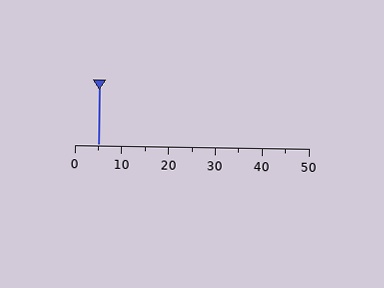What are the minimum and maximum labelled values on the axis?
The axis runs from 0 to 50.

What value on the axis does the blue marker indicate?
The marker indicates approximately 5.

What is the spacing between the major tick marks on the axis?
The major ticks are spaced 10 apart.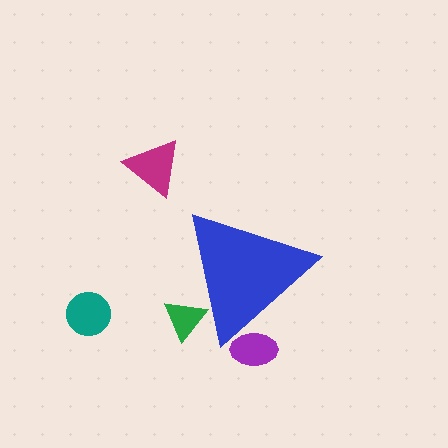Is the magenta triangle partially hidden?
No, the magenta triangle is fully visible.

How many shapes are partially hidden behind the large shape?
2 shapes are partially hidden.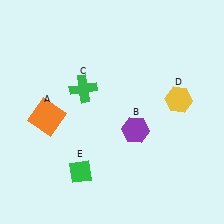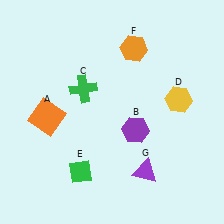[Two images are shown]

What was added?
An orange hexagon (F), a purple triangle (G) were added in Image 2.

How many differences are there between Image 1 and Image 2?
There are 2 differences between the two images.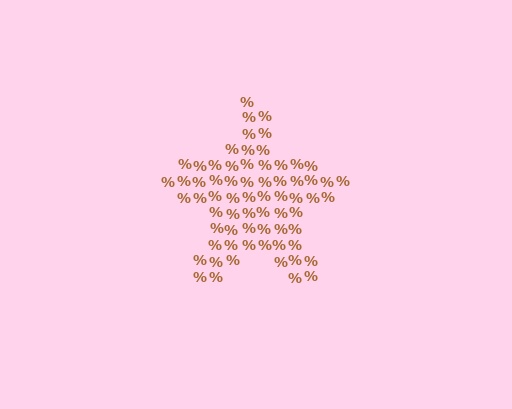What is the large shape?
The large shape is a star.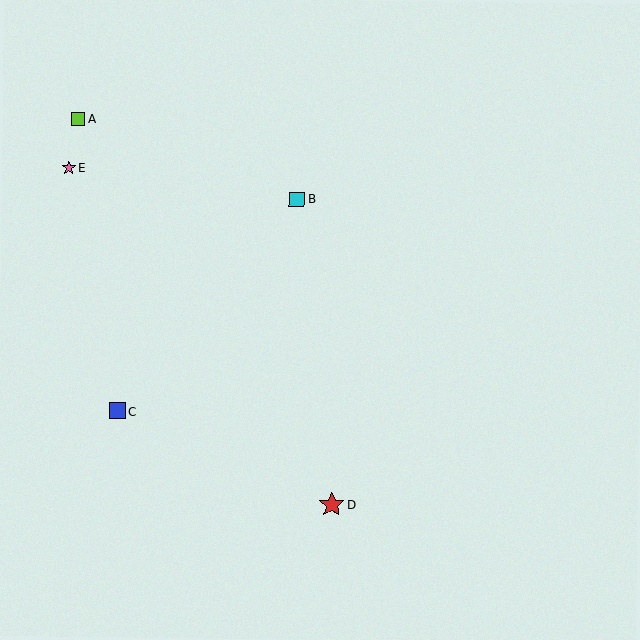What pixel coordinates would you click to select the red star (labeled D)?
Click at (331, 505) to select the red star D.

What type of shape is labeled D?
Shape D is a red star.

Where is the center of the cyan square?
The center of the cyan square is at (297, 199).